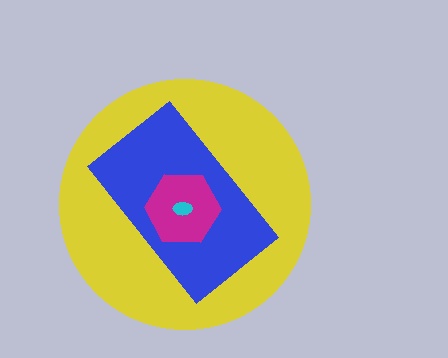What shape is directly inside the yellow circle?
The blue rectangle.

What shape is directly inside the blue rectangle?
The magenta hexagon.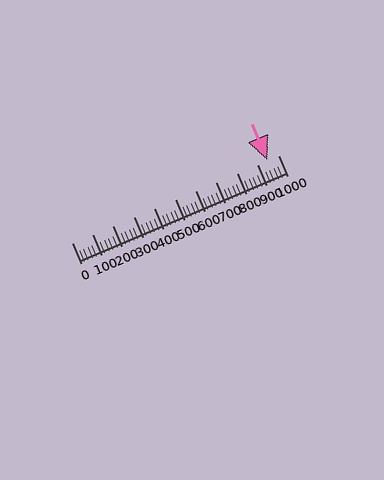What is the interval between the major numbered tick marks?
The major tick marks are spaced 100 units apart.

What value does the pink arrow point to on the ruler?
The pink arrow points to approximately 948.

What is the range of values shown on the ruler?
The ruler shows values from 0 to 1000.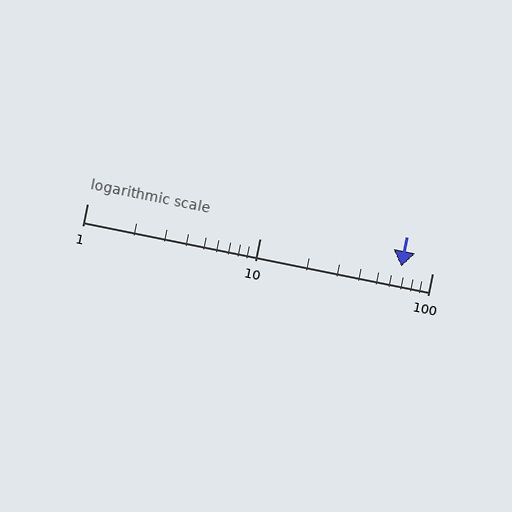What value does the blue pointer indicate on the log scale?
The pointer indicates approximately 66.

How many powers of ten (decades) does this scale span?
The scale spans 2 decades, from 1 to 100.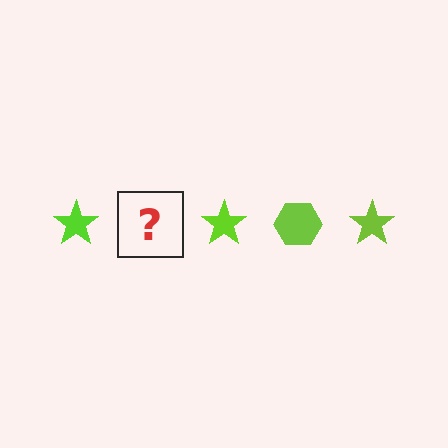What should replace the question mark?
The question mark should be replaced with a lime hexagon.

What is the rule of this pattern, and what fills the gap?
The rule is that the pattern cycles through star, hexagon shapes in lime. The gap should be filled with a lime hexagon.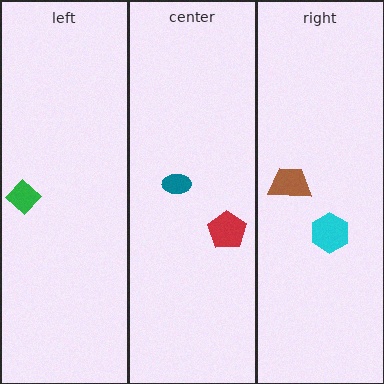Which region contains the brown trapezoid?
The right region.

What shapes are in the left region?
The green diamond.